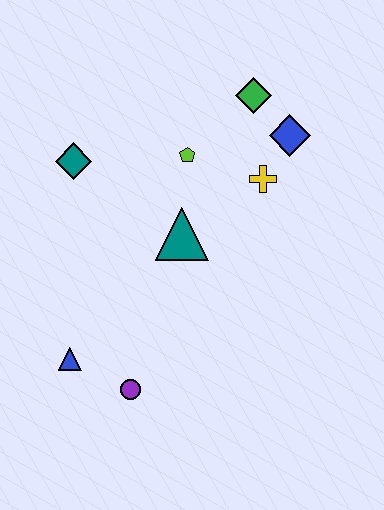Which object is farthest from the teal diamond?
The purple circle is farthest from the teal diamond.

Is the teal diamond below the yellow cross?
No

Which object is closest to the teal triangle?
The lime pentagon is closest to the teal triangle.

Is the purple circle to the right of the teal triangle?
No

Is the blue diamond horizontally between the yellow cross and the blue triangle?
No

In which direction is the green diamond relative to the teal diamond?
The green diamond is to the right of the teal diamond.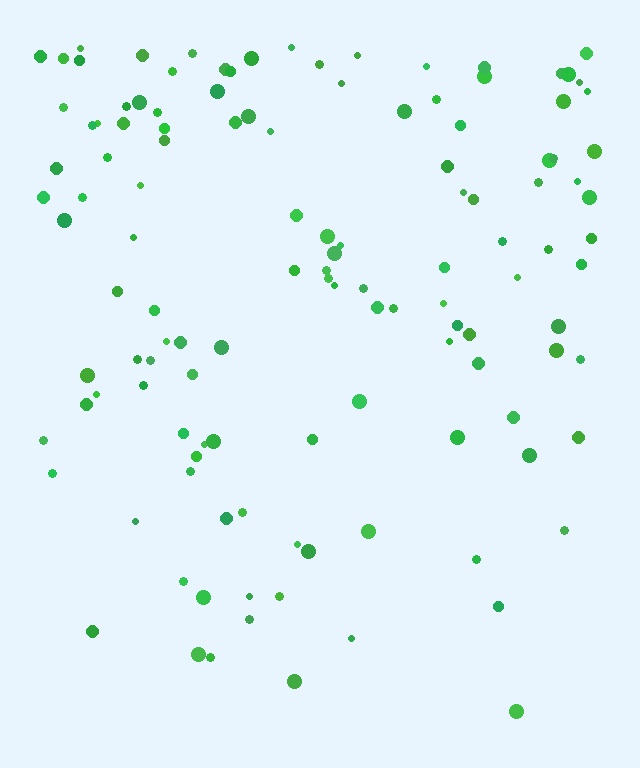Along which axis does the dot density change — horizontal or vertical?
Vertical.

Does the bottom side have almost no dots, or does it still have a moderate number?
Still a moderate number, just noticeably fewer than the top.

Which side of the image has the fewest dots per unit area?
The bottom.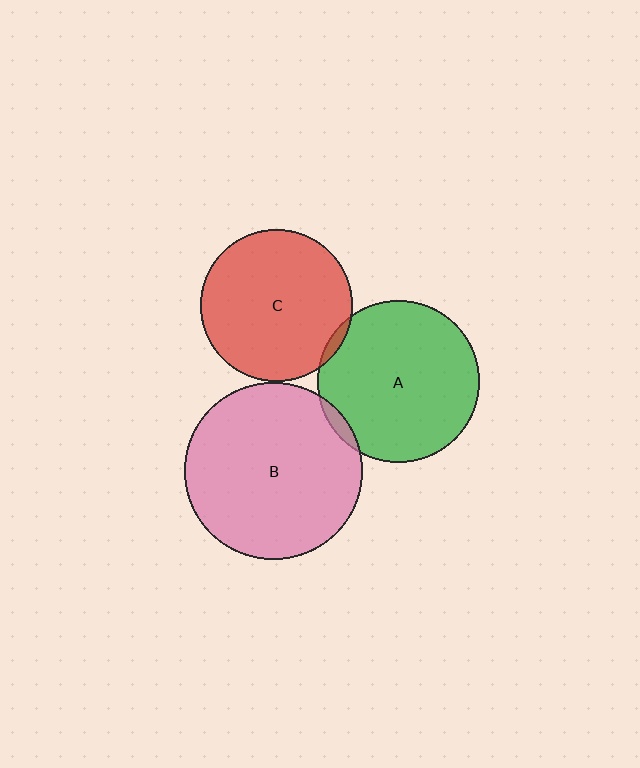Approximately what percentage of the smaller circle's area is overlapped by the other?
Approximately 5%.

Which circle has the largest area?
Circle B (pink).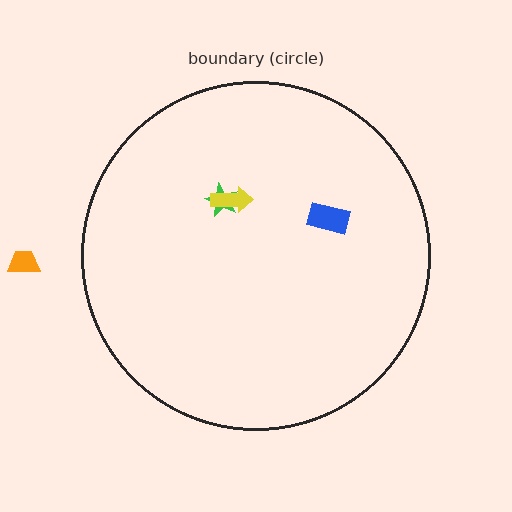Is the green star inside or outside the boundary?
Inside.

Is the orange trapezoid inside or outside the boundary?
Outside.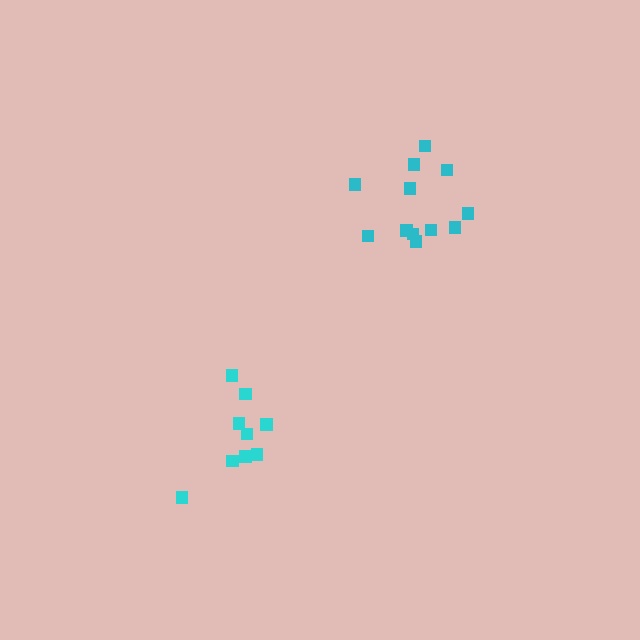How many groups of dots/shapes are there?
There are 2 groups.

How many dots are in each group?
Group 1: 9 dots, Group 2: 12 dots (21 total).